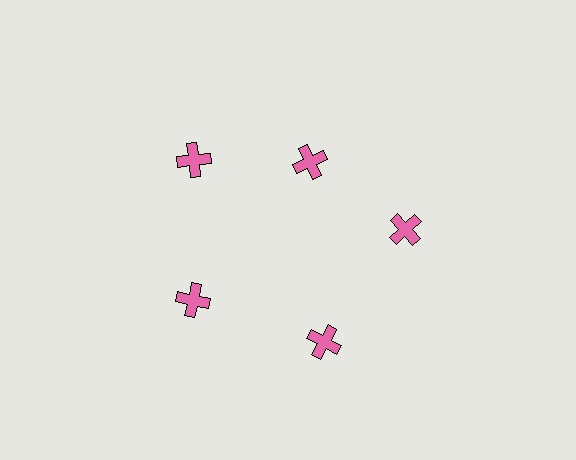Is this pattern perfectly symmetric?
No. The 5 pink crosses are arranged in a ring, but one element near the 1 o'clock position is pulled inward toward the center, breaking the 5-fold rotational symmetry.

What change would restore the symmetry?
The symmetry would be restored by moving it outward, back onto the ring so that all 5 crosses sit at equal angles and equal distance from the center.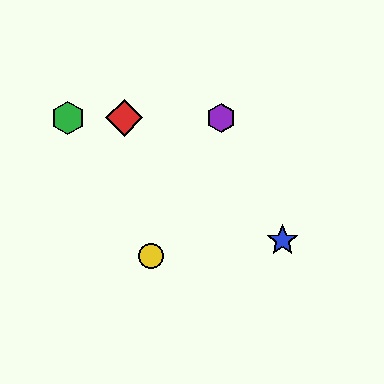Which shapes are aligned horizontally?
The red diamond, the green hexagon, the purple hexagon are aligned horizontally.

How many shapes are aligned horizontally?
3 shapes (the red diamond, the green hexagon, the purple hexagon) are aligned horizontally.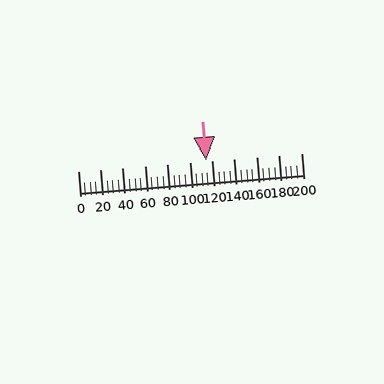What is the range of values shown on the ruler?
The ruler shows values from 0 to 200.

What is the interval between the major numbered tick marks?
The major tick marks are spaced 20 units apart.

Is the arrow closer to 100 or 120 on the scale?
The arrow is closer to 120.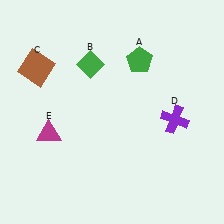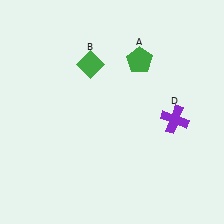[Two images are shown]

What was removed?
The brown square (C), the magenta triangle (E) were removed in Image 2.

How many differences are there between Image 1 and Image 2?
There are 2 differences between the two images.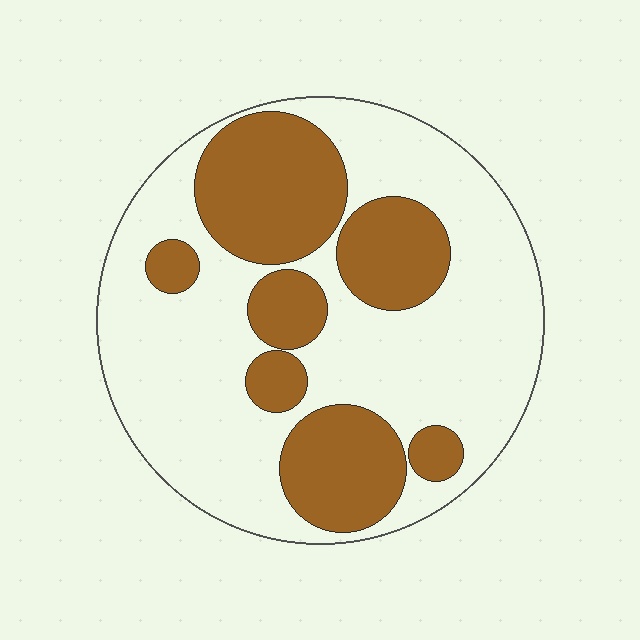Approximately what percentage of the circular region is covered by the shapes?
Approximately 35%.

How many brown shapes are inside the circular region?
7.